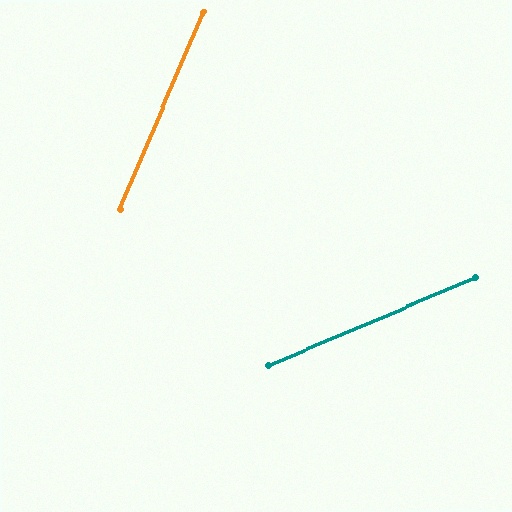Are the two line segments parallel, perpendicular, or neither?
Neither parallel nor perpendicular — they differ by about 44°.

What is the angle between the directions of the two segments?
Approximately 44 degrees.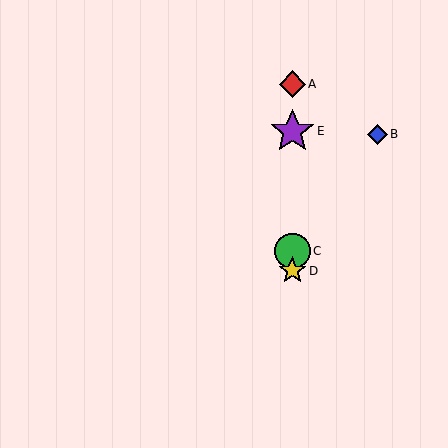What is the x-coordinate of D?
Object D is at x≈292.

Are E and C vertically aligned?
Yes, both are at x≈292.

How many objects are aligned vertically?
4 objects (A, C, D, E) are aligned vertically.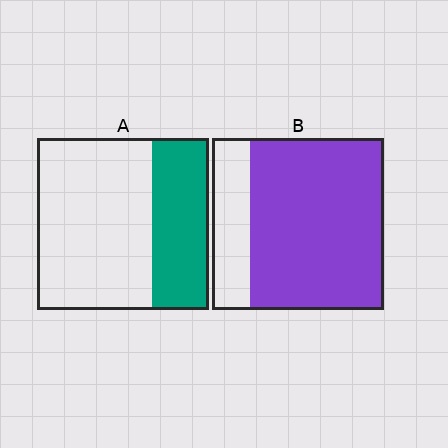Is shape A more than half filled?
No.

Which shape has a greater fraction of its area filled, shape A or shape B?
Shape B.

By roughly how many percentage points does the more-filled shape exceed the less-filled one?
By roughly 45 percentage points (B over A).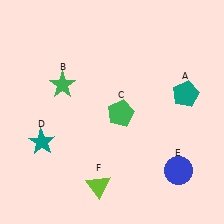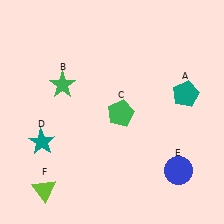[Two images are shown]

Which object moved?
The lime triangle (F) moved left.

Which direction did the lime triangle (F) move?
The lime triangle (F) moved left.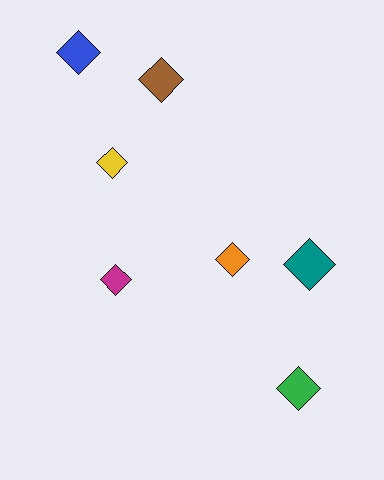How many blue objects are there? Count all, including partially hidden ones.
There is 1 blue object.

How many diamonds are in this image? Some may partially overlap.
There are 7 diamonds.